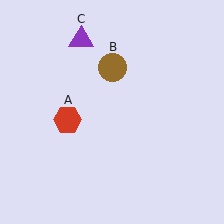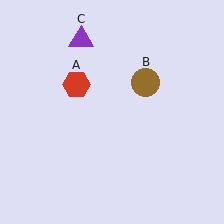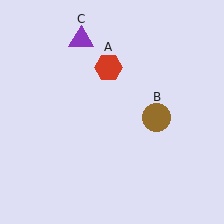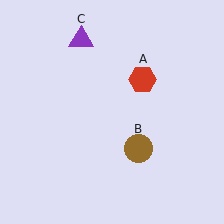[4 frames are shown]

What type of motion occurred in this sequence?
The red hexagon (object A), brown circle (object B) rotated clockwise around the center of the scene.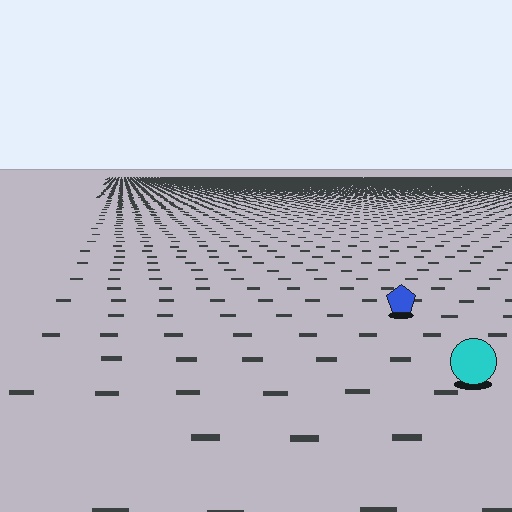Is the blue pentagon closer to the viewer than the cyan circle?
No. The cyan circle is closer — you can tell from the texture gradient: the ground texture is coarser near it.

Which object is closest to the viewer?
The cyan circle is closest. The texture marks near it are larger and more spread out.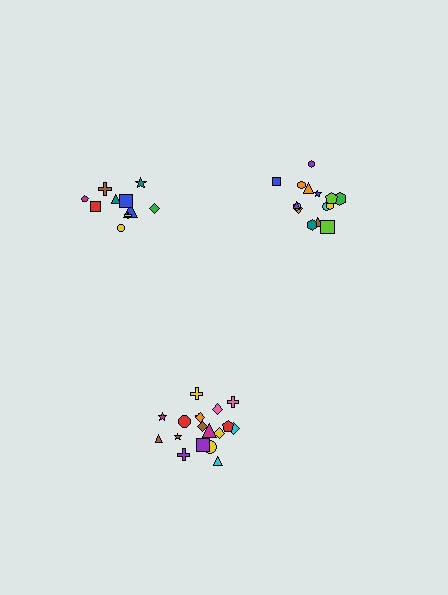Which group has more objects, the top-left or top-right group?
The top-right group.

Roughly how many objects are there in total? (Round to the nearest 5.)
Roughly 45 objects in total.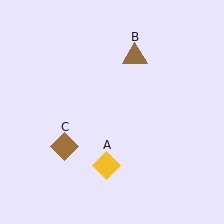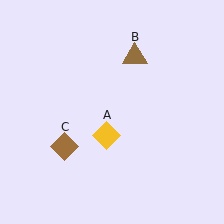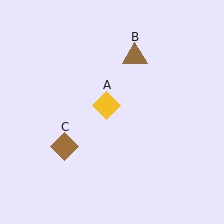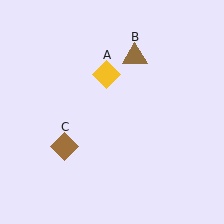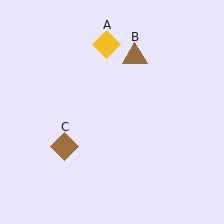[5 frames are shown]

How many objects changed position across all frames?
1 object changed position: yellow diamond (object A).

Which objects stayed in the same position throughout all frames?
Brown triangle (object B) and brown diamond (object C) remained stationary.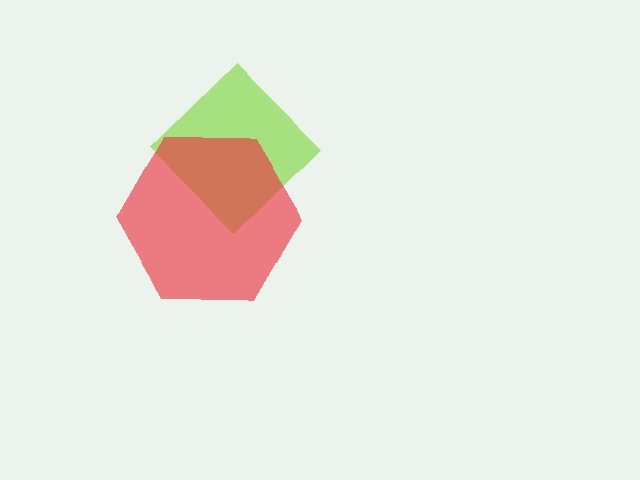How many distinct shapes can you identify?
There are 2 distinct shapes: a lime diamond, a red hexagon.